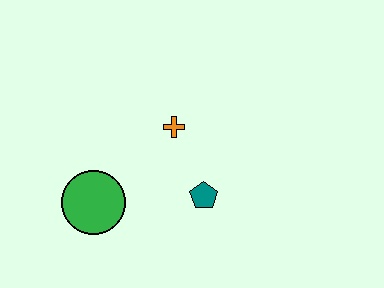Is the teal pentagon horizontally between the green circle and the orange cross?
No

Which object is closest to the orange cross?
The teal pentagon is closest to the orange cross.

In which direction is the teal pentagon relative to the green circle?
The teal pentagon is to the right of the green circle.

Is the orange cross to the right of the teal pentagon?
No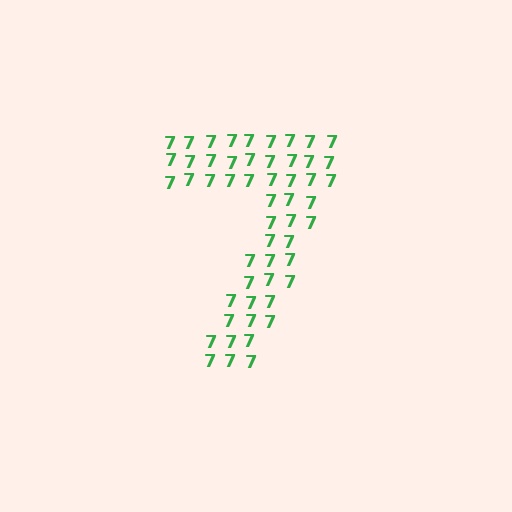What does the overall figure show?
The overall figure shows the digit 7.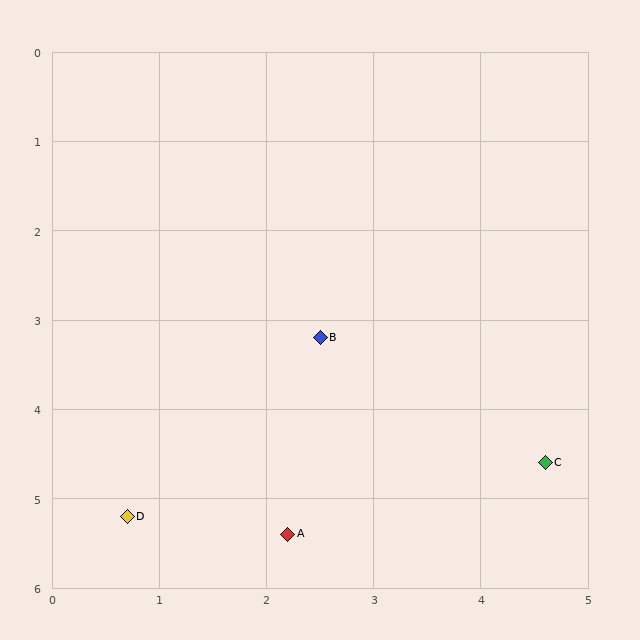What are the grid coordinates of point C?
Point C is at approximately (4.6, 4.6).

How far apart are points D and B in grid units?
Points D and B are about 2.7 grid units apart.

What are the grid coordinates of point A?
Point A is at approximately (2.2, 5.4).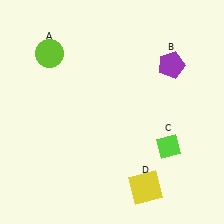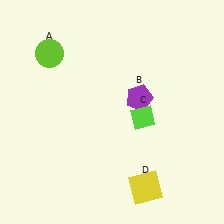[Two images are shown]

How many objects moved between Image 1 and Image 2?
2 objects moved between the two images.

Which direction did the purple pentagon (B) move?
The purple pentagon (B) moved down.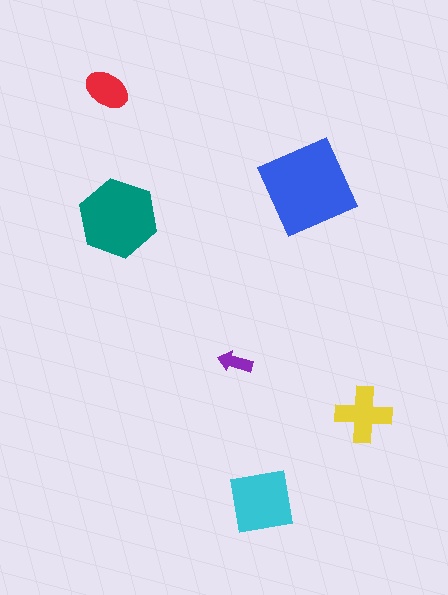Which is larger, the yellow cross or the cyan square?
The cyan square.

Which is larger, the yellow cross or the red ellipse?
The yellow cross.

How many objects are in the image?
There are 6 objects in the image.